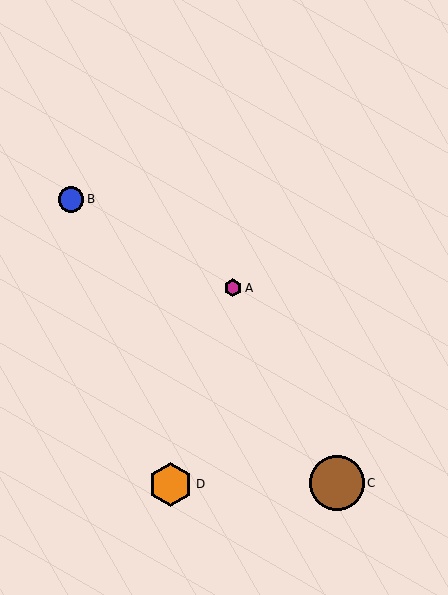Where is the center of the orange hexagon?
The center of the orange hexagon is at (170, 484).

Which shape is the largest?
The brown circle (labeled C) is the largest.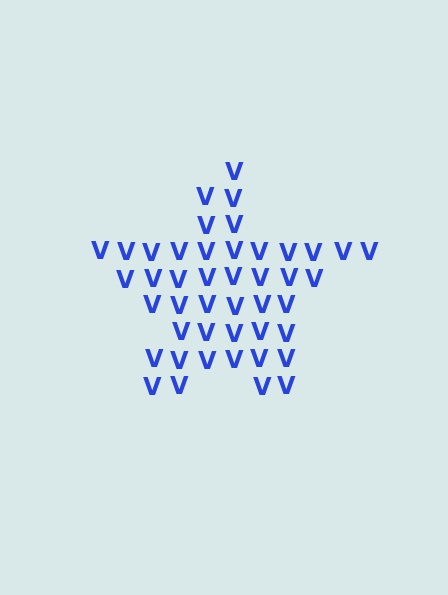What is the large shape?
The large shape is a star.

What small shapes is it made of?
It is made of small letter V's.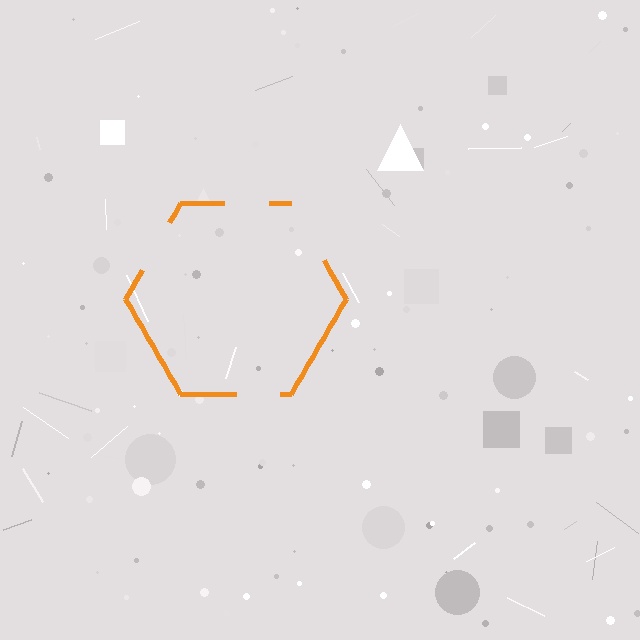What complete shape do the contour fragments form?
The contour fragments form a hexagon.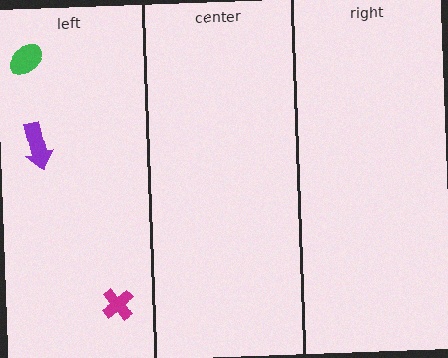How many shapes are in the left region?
3.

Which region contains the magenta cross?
The left region.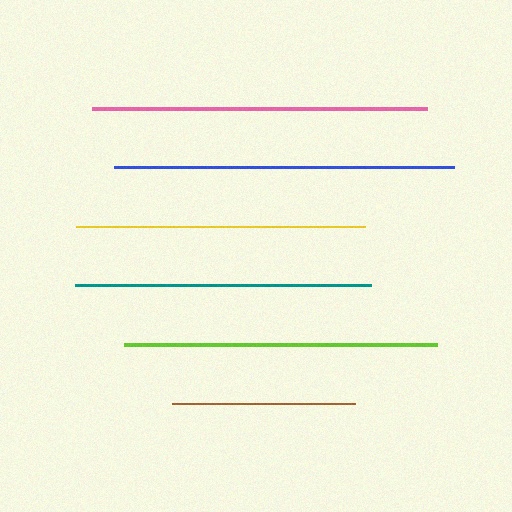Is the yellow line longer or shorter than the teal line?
The teal line is longer than the yellow line.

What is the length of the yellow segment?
The yellow segment is approximately 289 pixels long.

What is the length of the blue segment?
The blue segment is approximately 340 pixels long.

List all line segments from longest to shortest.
From longest to shortest: blue, pink, lime, teal, yellow, brown.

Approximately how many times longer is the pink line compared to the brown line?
The pink line is approximately 1.8 times the length of the brown line.